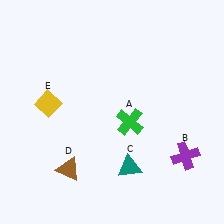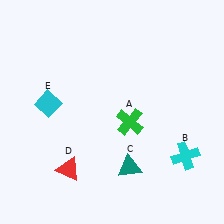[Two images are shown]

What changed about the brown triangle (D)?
In Image 1, D is brown. In Image 2, it changed to red.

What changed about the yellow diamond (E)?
In Image 1, E is yellow. In Image 2, it changed to cyan.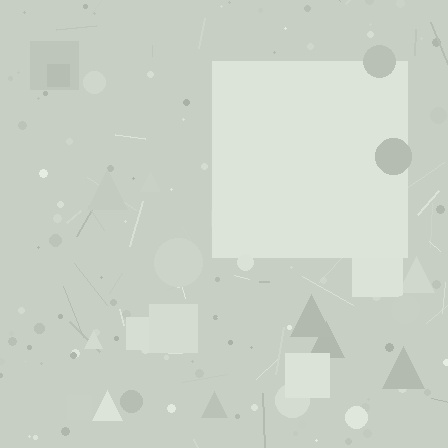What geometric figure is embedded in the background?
A square is embedded in the background.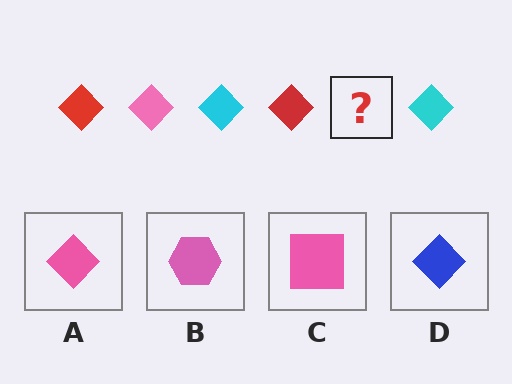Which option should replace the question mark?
Option A.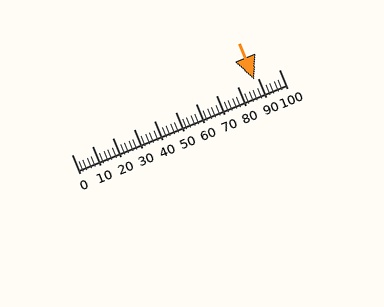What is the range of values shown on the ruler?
The ruler shows values from 0 to 100.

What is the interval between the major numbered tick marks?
The major tick marks are spaced 10 units apart.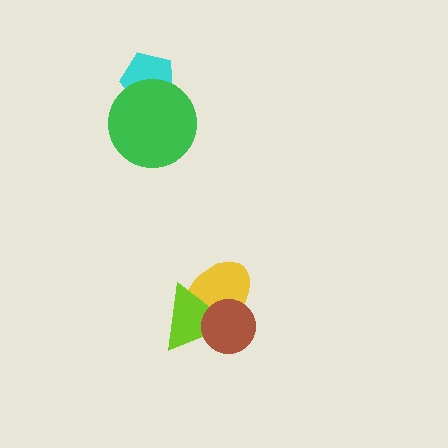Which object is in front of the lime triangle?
The brown circle is in front of the lime triangle.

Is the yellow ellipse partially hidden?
Yes, it is partially covered by another shape.